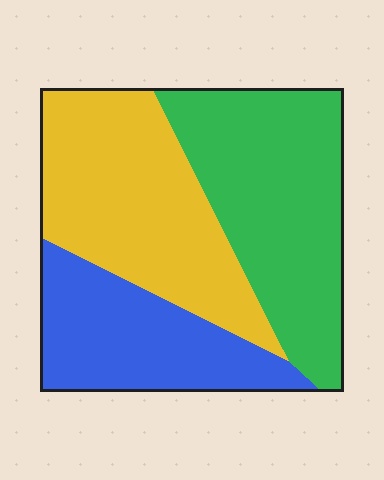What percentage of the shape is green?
Green covers roughly 40% of the shape.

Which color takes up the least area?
Blue, at roughly 25%.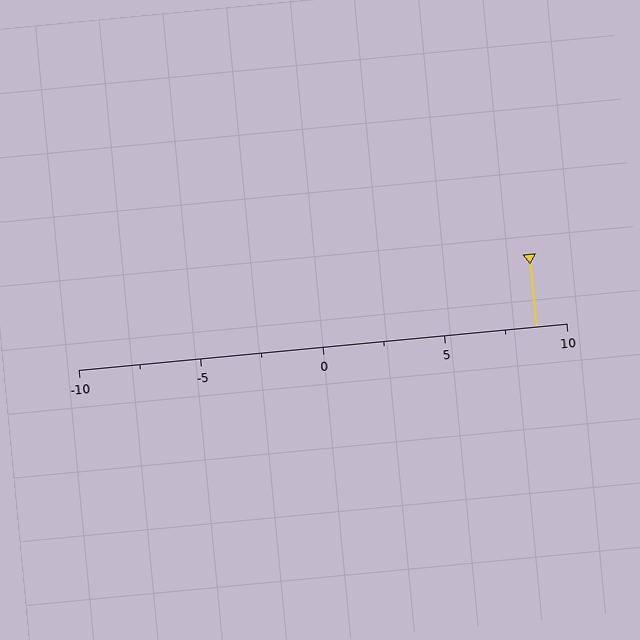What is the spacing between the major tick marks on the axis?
The major ticks are spaced 5 apart.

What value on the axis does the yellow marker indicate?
The marker indicates approximately 8.8.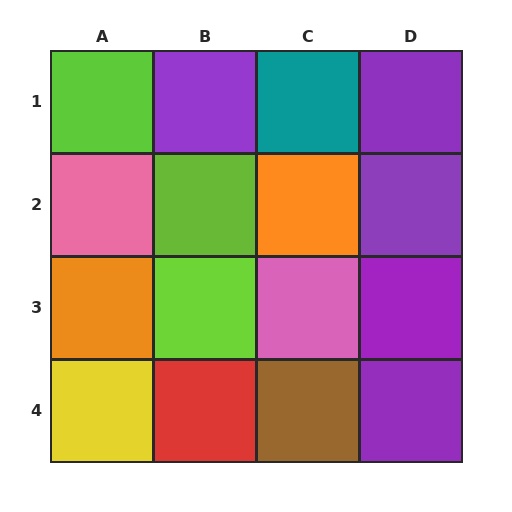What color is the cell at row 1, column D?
Purple.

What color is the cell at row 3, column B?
Lime.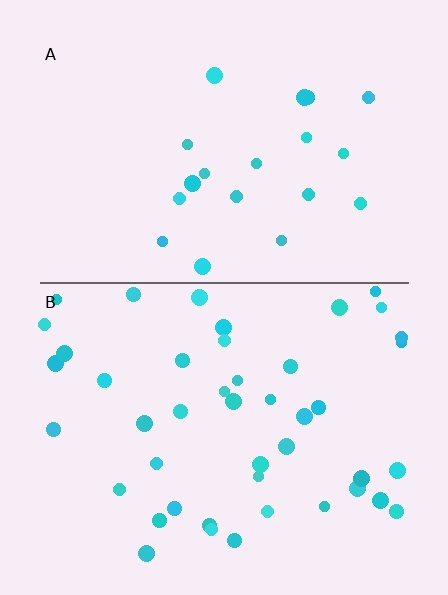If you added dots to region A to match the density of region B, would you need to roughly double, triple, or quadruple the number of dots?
Approximately double.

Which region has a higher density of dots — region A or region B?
B (the bottom).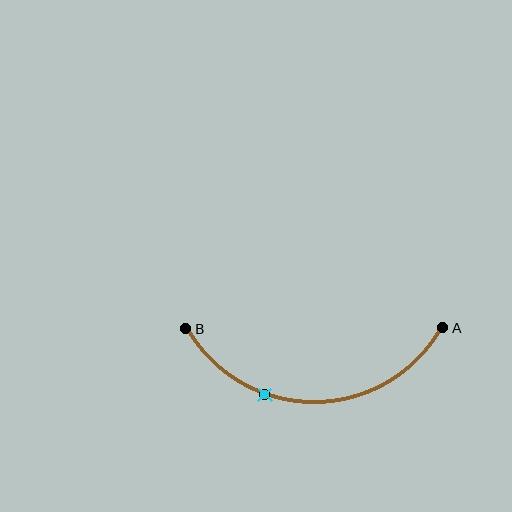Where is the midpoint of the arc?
The arc midpoint is the point on the curve farthest from the straight line joining A and B. It sits below that line.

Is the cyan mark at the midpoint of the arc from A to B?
No. The cyan mark lies on the arc but is closer to endpoint B. The arc midpoint would be at the point on the curve equidistant along the arc from both A and B.